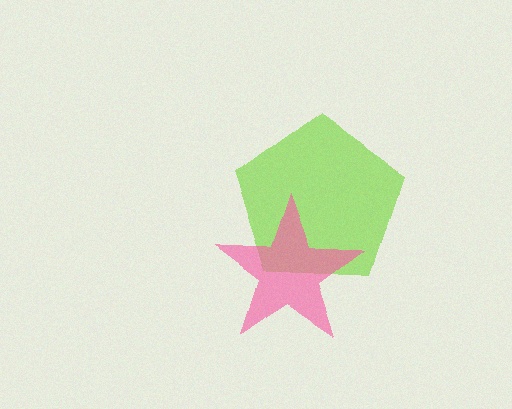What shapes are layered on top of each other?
The layered shapes are: a lime pentagon, a pink star.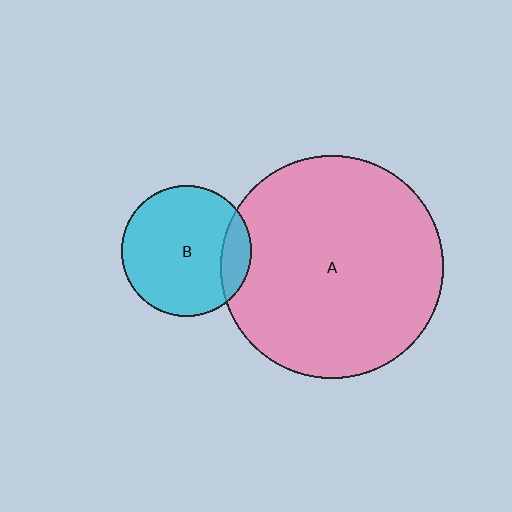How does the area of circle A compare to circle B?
Approximately 2.9 times.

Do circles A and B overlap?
Yes.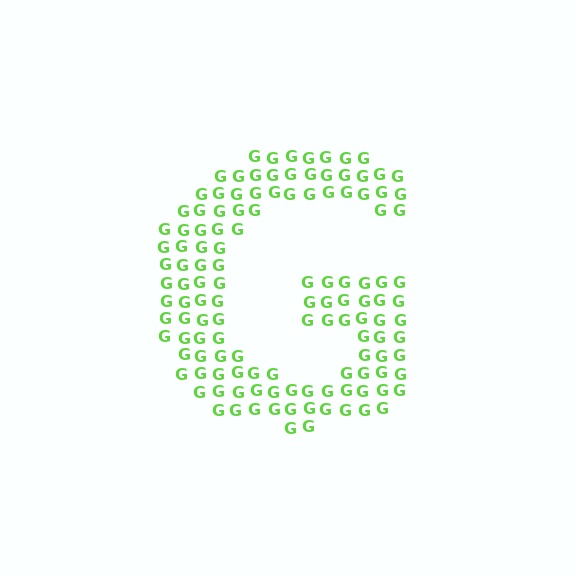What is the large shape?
The large shape is the letter G.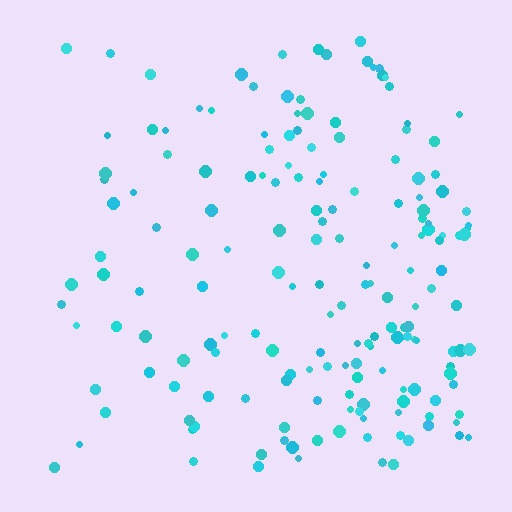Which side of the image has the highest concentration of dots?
The right.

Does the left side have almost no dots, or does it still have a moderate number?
Still a moderate number, just noticeably fewer than the right.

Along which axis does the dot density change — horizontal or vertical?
Horizontal.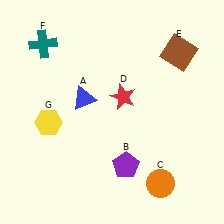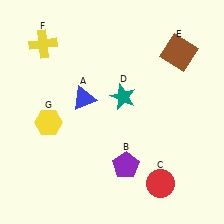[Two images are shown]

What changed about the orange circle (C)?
In Image 1, C is orange. In Image 2, it changed to red.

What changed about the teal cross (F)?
In Image 1, F is teal. In Image 2, it changed to yellow.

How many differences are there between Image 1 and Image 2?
There are 3 differences between the two images.